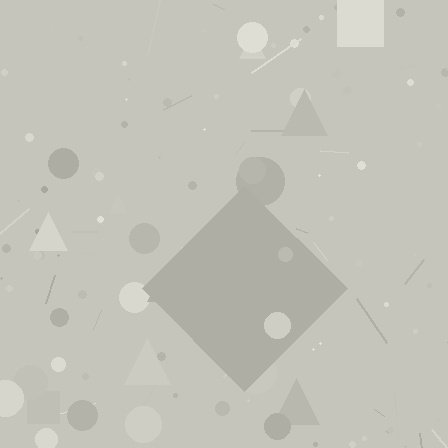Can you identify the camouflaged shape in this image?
The camouflaged shape is a diamond.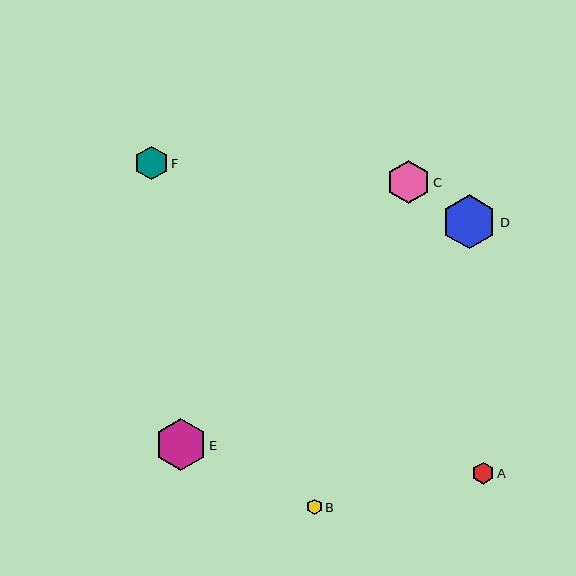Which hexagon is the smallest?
Hexagon B is the smallest with a size of approximately 15 pixels.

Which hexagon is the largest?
Hexagon D is the largest with a size of approximately 54 pixels.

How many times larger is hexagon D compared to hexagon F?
Hexagon D is approximately 1.6 times the size of hexagon F.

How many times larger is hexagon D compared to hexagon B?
Hexagon D is approximately 3.5 times the size of hexagon B.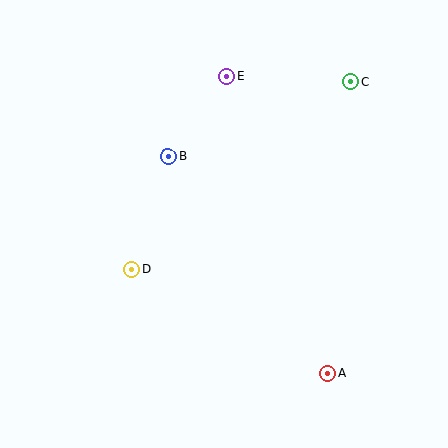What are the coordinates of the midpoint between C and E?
The midpoint between C and E is at (289, 79).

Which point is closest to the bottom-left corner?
Point D is closest to the bottom-left corner.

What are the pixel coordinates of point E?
Point E is at (227, 76).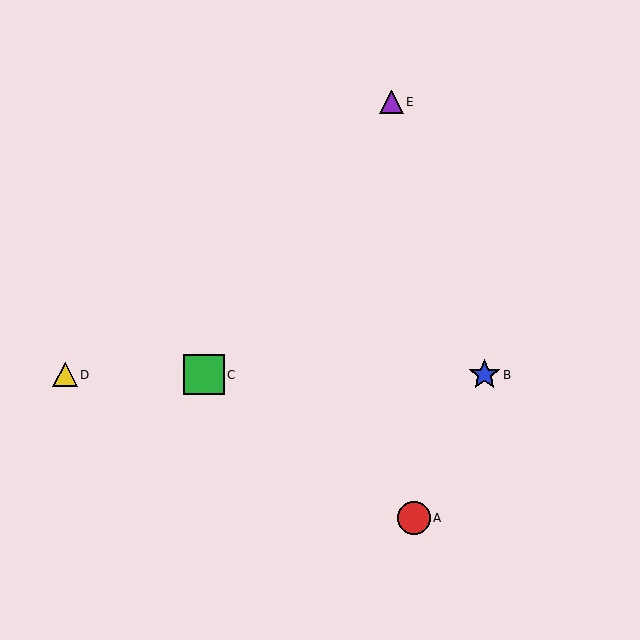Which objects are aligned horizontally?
Objects B, C, D are aligned horizontally.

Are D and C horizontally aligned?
Yes, both are at y≈375.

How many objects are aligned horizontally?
3 objects (B, C, D) are aligned horizontally.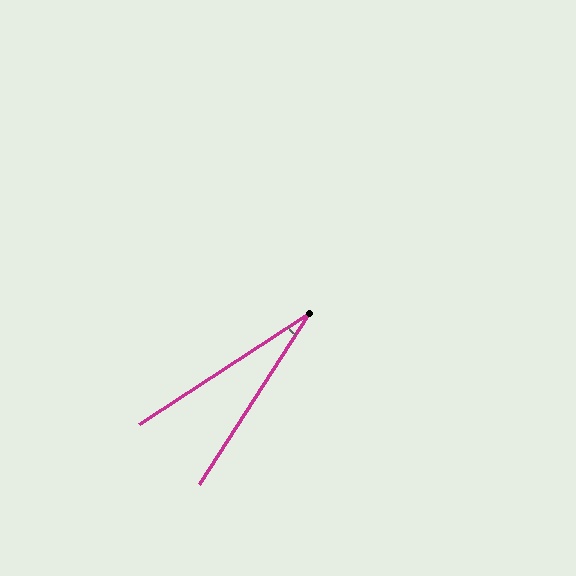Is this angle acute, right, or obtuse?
It is acute.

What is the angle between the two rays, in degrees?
Approximately 24 degrees.